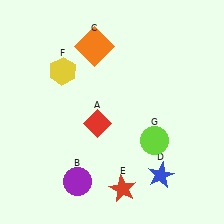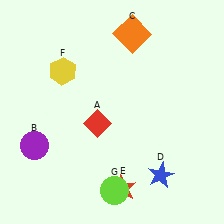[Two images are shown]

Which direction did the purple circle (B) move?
The purple circle (B) moved left.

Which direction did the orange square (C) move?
The orange square (C) moved right.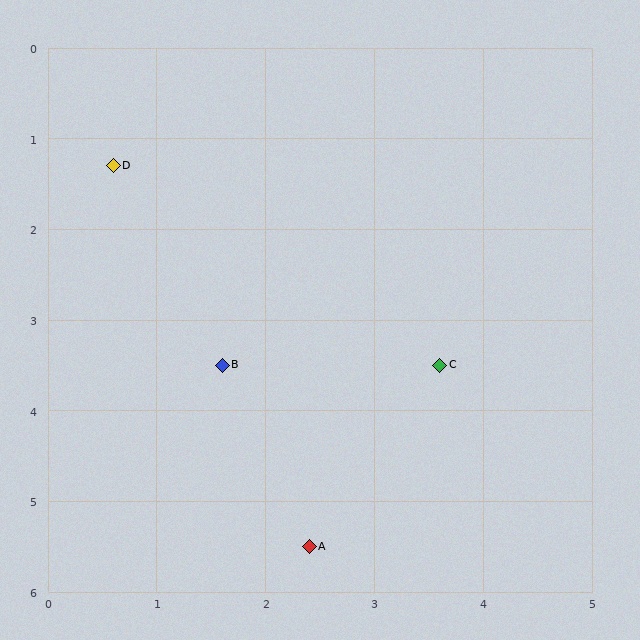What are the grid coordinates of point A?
Point A is at approximately (2.4, 5.5).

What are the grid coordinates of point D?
Point D is at approximately (0.6, 1.3).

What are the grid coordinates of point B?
Point B is at approximately (1.6, 3.5).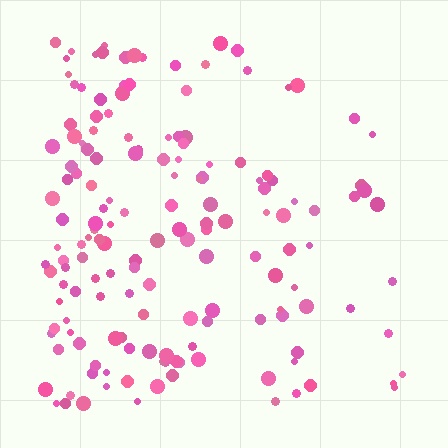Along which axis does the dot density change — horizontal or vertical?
Horizontal.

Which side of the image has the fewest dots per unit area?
The right.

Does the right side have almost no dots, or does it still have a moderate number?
Still a moderate number, just noticeably fewer than the left.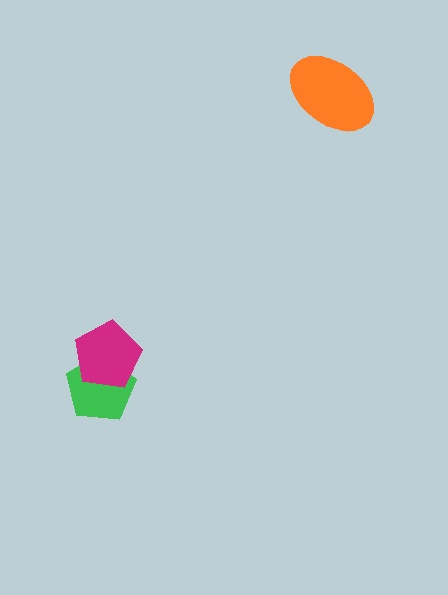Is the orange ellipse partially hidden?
No, no other shape covers it.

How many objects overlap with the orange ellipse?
0 objects overlap with the orange ellipse.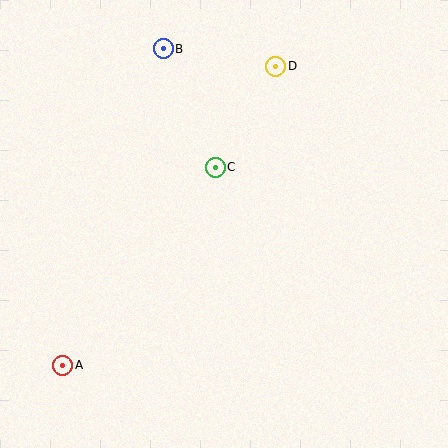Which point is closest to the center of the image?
Point C at (215, 167) is closest to the center.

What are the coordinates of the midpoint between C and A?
The midpoint between C and A is at (139, 266).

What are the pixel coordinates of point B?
Point B is at (163, 49).